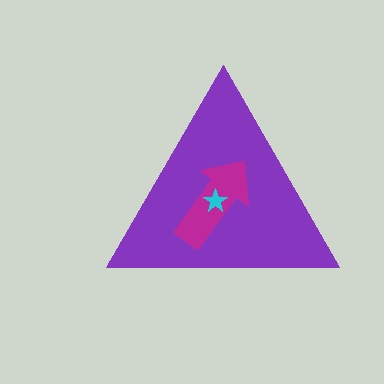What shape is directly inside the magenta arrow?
The cyan star.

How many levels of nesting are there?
3.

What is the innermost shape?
The cyan star.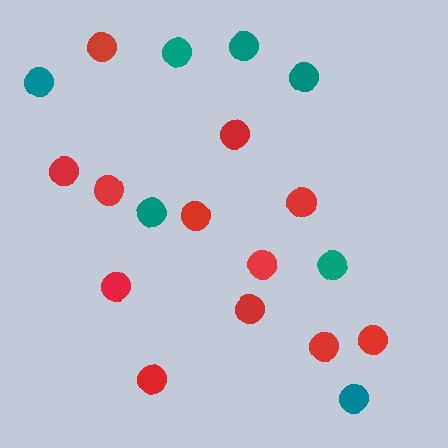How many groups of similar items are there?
There are 2 groups: one group of red circles (12) and one group of teal circles (7).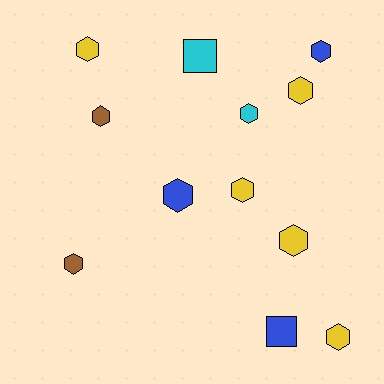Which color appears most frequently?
Yellow, with 5 objects.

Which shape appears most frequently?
Hexagon, with 10 objects.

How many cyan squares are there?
There is 1 cyan square.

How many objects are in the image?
There are 12 objects.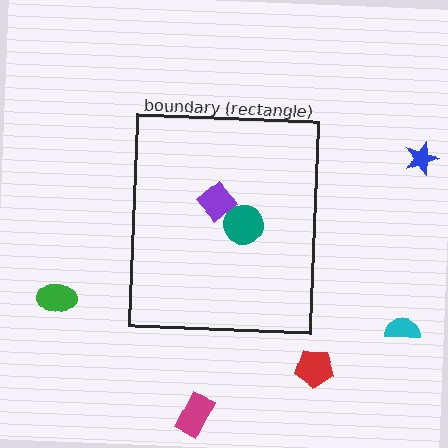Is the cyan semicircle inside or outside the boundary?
Outside.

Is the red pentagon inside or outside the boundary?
Outside.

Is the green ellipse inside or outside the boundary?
Outside.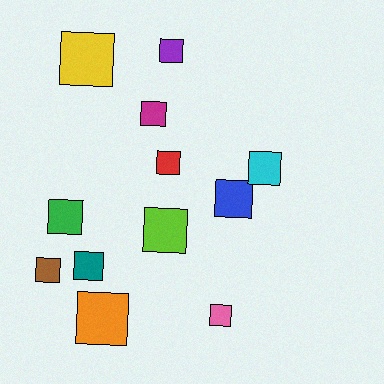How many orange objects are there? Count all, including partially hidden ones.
There is 1 orange object.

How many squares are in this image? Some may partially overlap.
There are 12 squares.